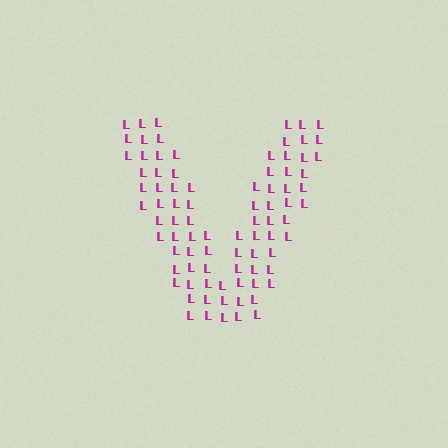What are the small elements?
The small elements are letter L's.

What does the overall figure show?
The overall figure shows the letter V.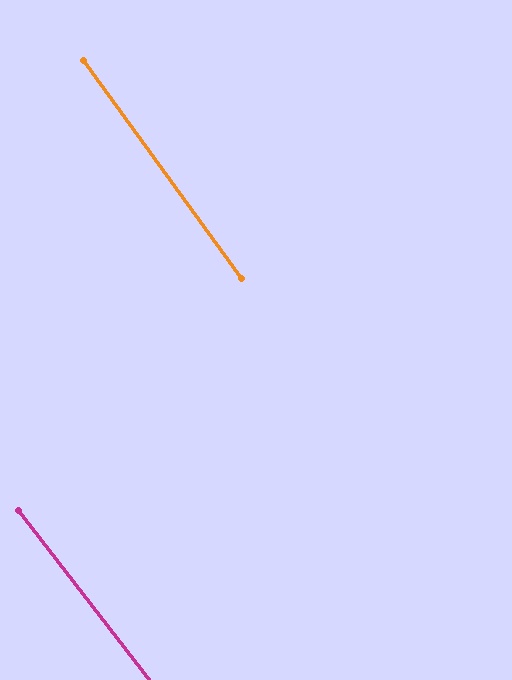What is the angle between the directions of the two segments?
Approximately 2 degrees.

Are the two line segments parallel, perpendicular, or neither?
Parallel — their directions differ by only 1.8°.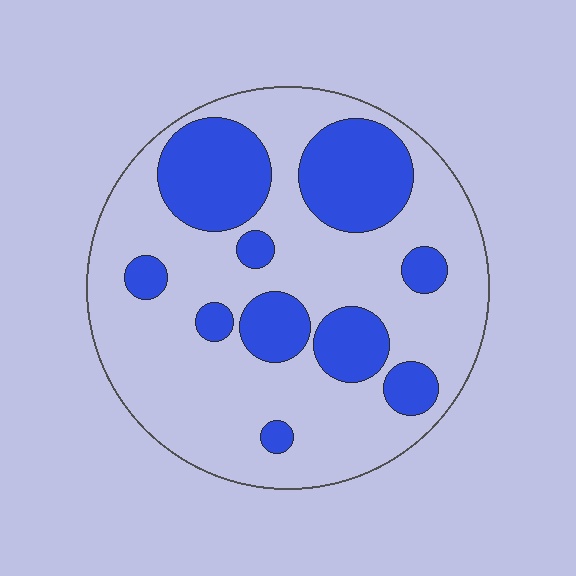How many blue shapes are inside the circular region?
10.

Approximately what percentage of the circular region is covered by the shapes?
Approximately 30%.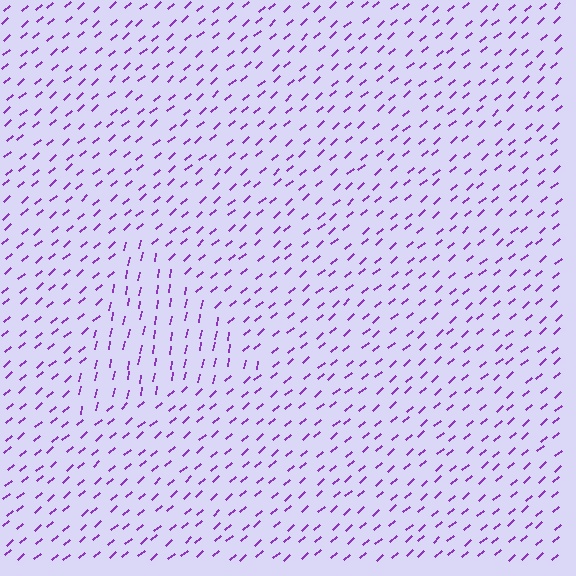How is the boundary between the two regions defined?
The boundary is defined purely by a change in line orientation (approximately 37 degrees difference). All lines are the same color and thickness.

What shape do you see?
I see a triangle.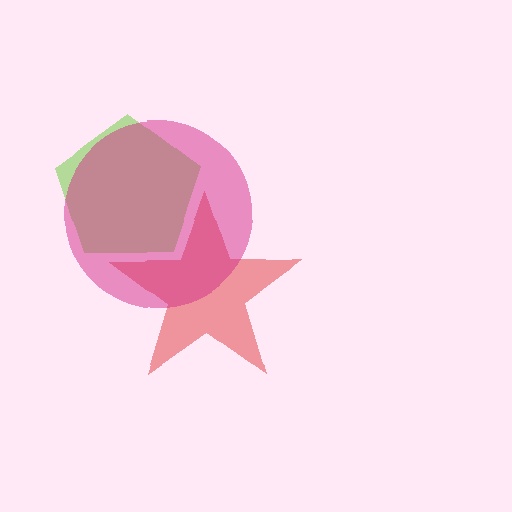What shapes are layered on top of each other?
The layered shapes are: a red star, a lime pentagon, a magenta circle.